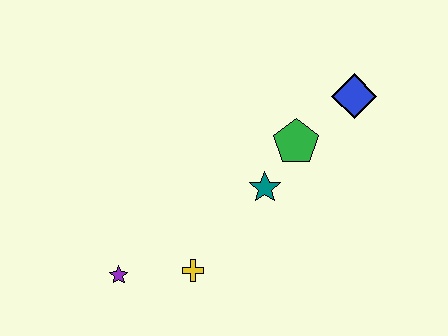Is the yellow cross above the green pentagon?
No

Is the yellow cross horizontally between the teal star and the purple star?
Yes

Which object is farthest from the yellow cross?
The blue diamond is farthest from the yellow cross.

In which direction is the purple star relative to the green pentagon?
The purple star is to the left of the green pentagon.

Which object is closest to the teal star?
The green pentagon is closest to the teal star.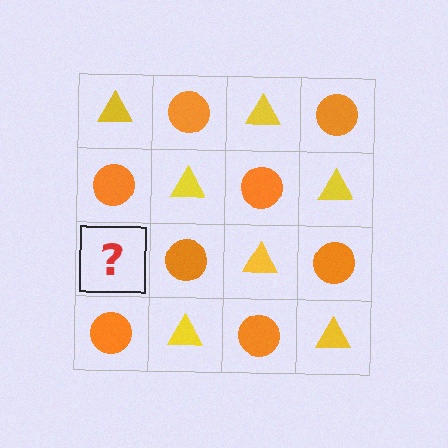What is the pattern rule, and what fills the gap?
The rule is that it alternates yellow triangle and orange circle in a checkerboard pattern. The gap should be filled with a yellow triangle.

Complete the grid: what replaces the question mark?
The question mark should be replaced with a yellow triangle.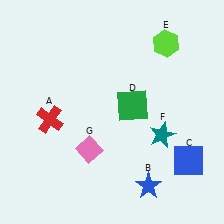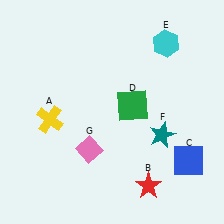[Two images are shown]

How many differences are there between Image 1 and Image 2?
There are 3 differences between the two images.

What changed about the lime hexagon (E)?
In Image 1, E is lime. In Image 2, it changed to cyan.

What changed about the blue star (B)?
In Image 1, B is blue. In Image 2, it changed to red.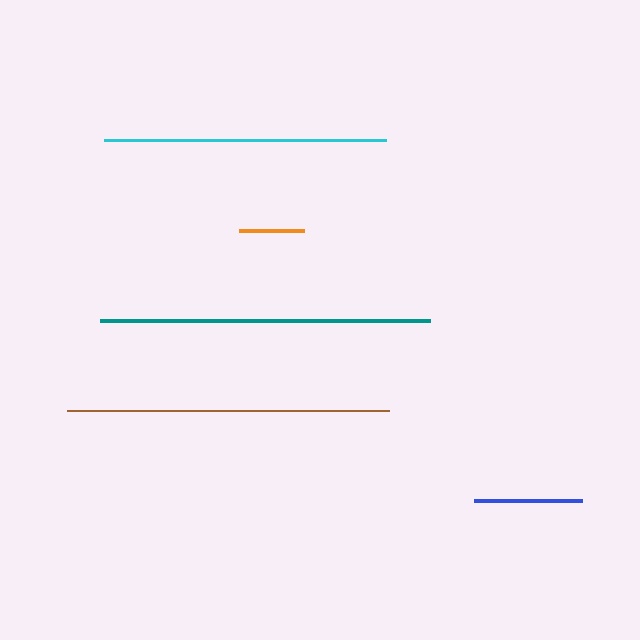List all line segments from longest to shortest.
From longest to shortest: teal, brown, cyan, blue, orange.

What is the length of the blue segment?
The blue segment is approximately 109 pixels long.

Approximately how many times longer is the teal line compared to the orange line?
The teal line is approximately 5.1 times the length of the orange line.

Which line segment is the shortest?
The orange line is the shortest at approximately 64 pixels.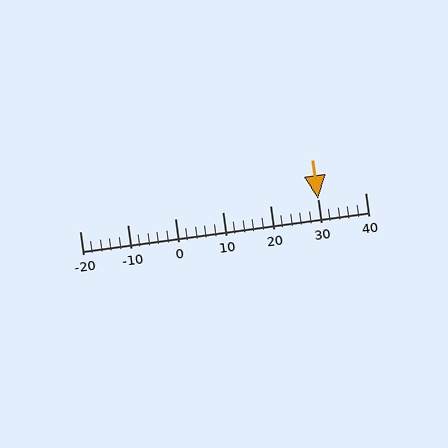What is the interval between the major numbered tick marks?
The major tick marks are spaced 10 units apart.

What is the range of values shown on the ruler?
The ruler shows values from -20 to 40.